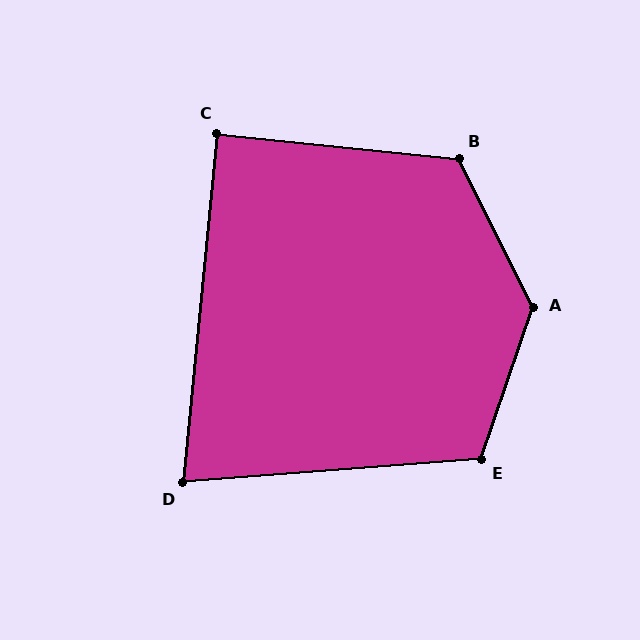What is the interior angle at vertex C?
Approximately 90 degrees (approximately right).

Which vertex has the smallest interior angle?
D, at approximately 80 degrees.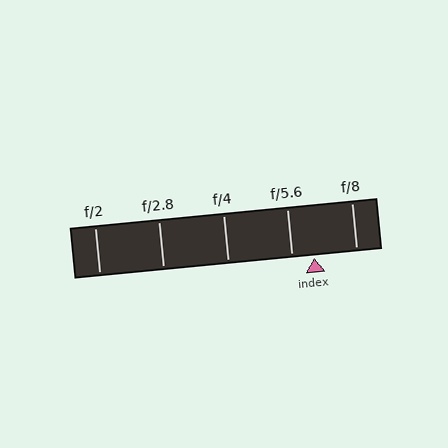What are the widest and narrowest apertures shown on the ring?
The widest aperture shown is f/2 and the narrowest is f/8.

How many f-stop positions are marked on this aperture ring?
There are 5 f-stop positions marked.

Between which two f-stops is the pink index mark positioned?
The index mark is between f/5.6 and f/8.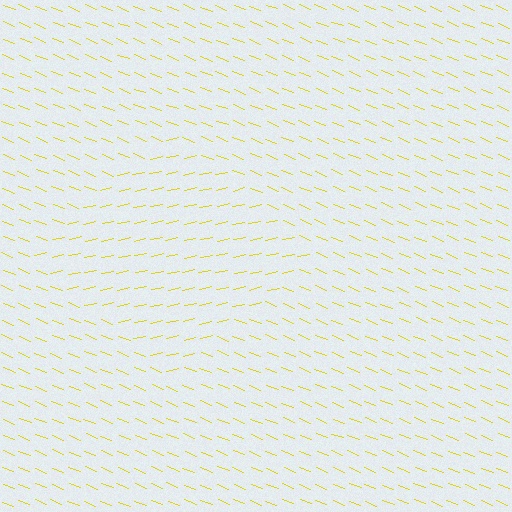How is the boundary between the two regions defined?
The boundary is defined purely by a change in line orientation (approximately 34 degrees difference). All lines are the same color and thickness.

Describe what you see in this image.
The image is filled with small yellow line segments. A diamond region in the image has lines oriented differently from the surrounding lines, creating a visible texture boundary.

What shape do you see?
I see a diamond.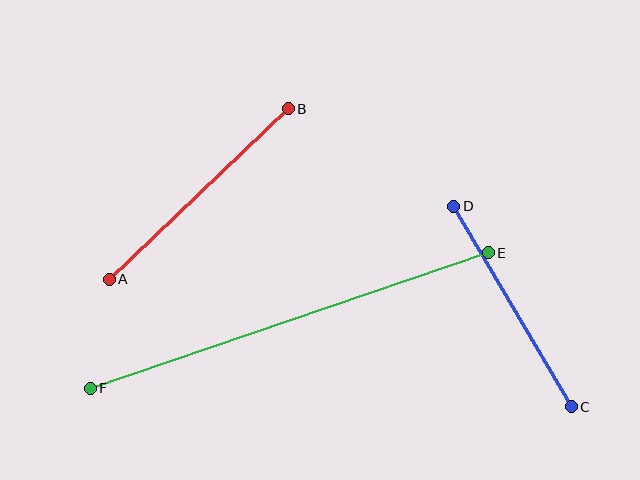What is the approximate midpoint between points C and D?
The midpoint is at approximately (513, 306) pixels.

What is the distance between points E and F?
The distance is approximately 420 pixels.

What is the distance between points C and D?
The distance is approximately 233 pixels.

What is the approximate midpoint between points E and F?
The midpoint is at approximately (289, 320) pixels.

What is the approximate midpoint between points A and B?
The midpoint is at approximately (199, 194) pixels.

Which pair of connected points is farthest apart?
Points E and F are farthest apart.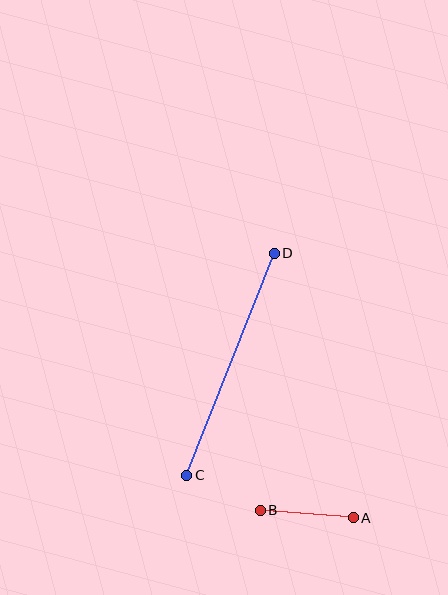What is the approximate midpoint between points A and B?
The midpoint is at approximately (307, 514) pixels.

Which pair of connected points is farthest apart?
Points C and D are farthest apart.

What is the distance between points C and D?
The distance is approximately 239 pixels.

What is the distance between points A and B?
The distance is approximately 93 pixels.